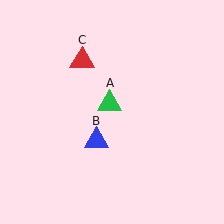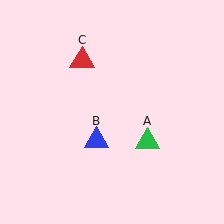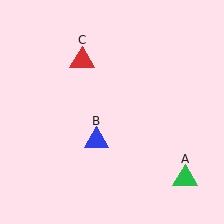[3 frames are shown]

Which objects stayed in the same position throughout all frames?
Blue triangle (object B) and red triangle (object C) remained stationary.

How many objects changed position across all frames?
1 object changed position: green triangle (object A).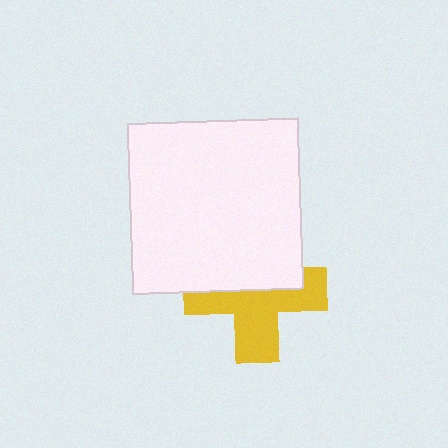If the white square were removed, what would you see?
You would see the complete yellow cross.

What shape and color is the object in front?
The object in front is a white square.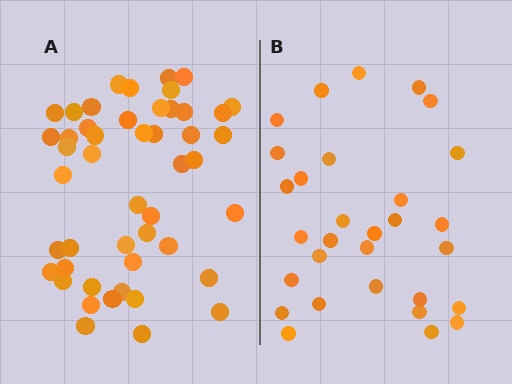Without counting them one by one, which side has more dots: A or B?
Region A (the left region) has more dots.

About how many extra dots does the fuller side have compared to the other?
Region A has approximately 20 more dots than region B.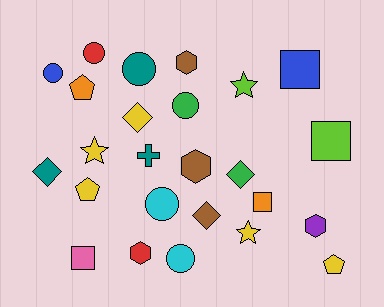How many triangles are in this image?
There are no triangles.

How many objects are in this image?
There are 25 objects.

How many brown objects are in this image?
There are 3 brown objects.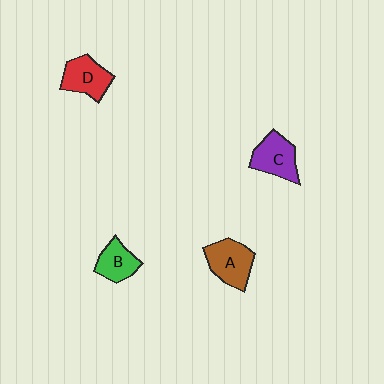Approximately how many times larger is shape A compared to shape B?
Approximately 1.4 times.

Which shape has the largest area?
Shape A (brown).